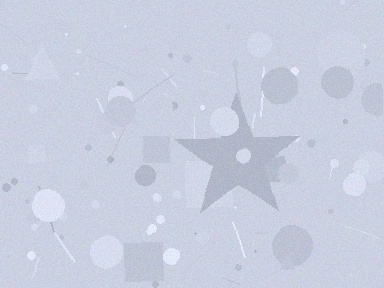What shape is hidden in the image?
A star is hidden in the image.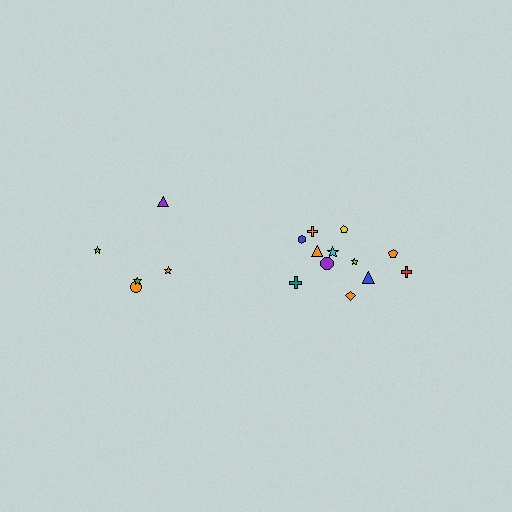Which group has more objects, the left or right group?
The right group.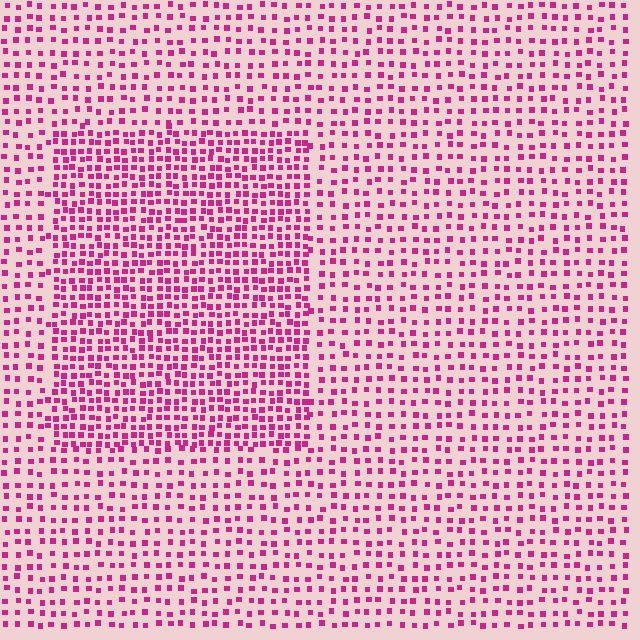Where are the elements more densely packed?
The elements are more densely packed inside the rectangle boundary.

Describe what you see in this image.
The image contains small magenta elements arranged at two different densities. A rectangle-shaped region is visible where the elements are more densely packed than the surrounding area.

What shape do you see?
I see a rectangle.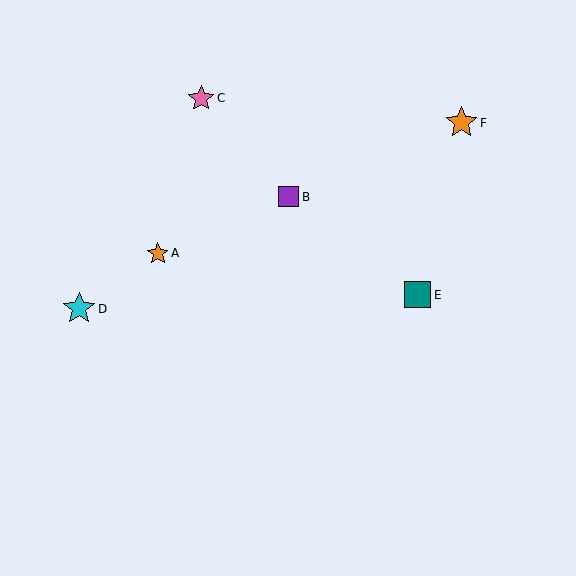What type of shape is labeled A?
Shape A is an orange star.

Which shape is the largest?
The cyan star (labeled D) is the largest.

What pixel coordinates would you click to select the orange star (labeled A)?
Click at (158, 254) to select the orange star A.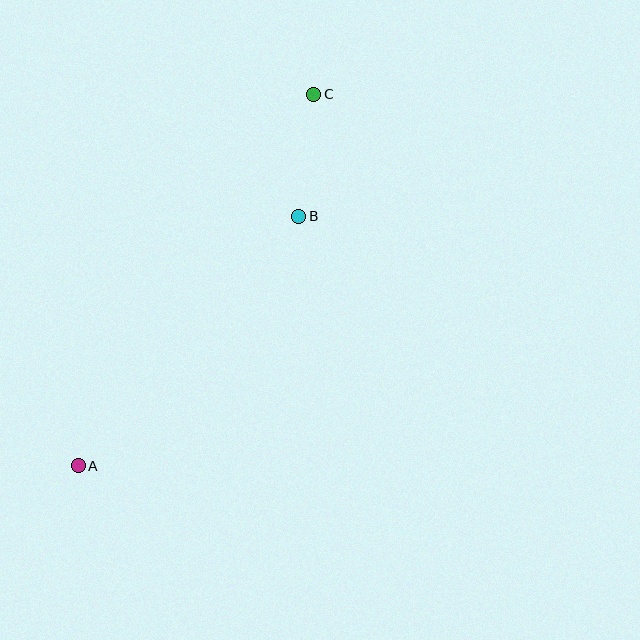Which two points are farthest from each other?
Points A and C are farthest from each other.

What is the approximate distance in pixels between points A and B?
The distance between A and B is approximately 333 pixels.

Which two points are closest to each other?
Points B and C are closest to each other.